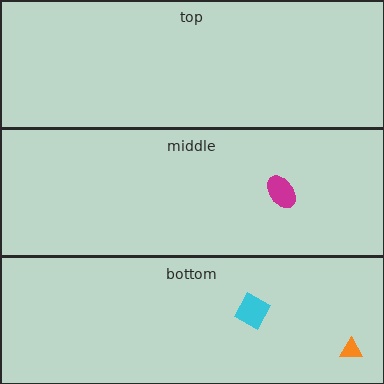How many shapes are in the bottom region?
2.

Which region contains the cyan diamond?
The bottom region.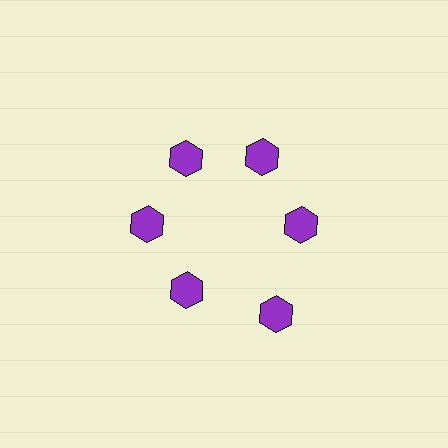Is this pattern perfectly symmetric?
No. The 6 purple hexagons are arranged in a ring, but one element near the 5 o'clock position is pushed outward from the center, breaking the 6-fold rotational symmetry.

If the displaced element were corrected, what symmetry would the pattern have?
It would have 6-fold rotational symmetry — the pattern would map onto itself every 60 degrees.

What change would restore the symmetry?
The symmetry would be restored by moving it inward, back onto the ring so that all 6 hexagons sit at equal angles and equal distance from the center.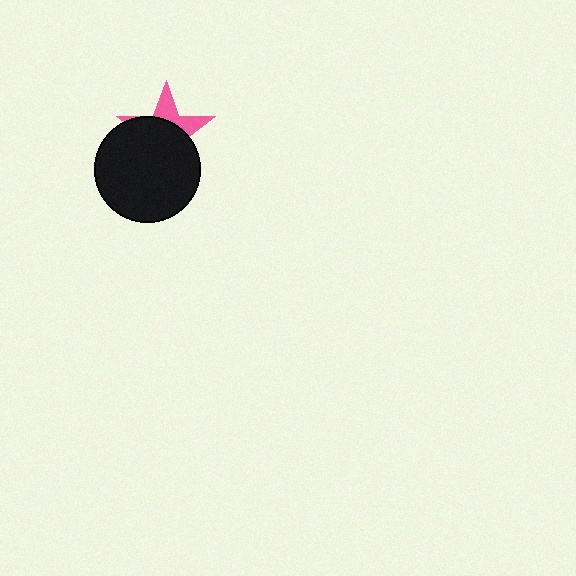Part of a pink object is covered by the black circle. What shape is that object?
It is a star.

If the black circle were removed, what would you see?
You would see the complete pink star.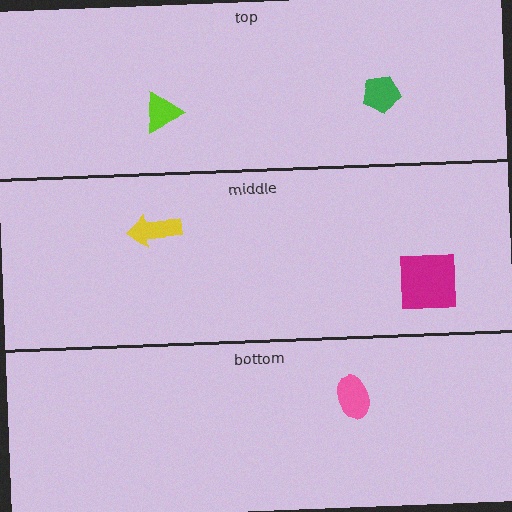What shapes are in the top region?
The green pentagon, the lime triangle.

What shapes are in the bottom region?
The pink ellipse.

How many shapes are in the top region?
2.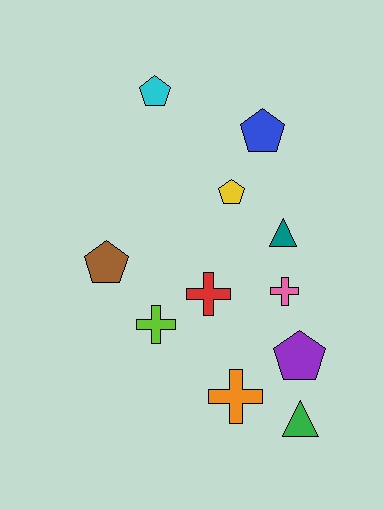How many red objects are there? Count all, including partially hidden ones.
There is 1 red object.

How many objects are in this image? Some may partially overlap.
There are 11 objects.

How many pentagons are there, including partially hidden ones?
There are 5 pentagons.